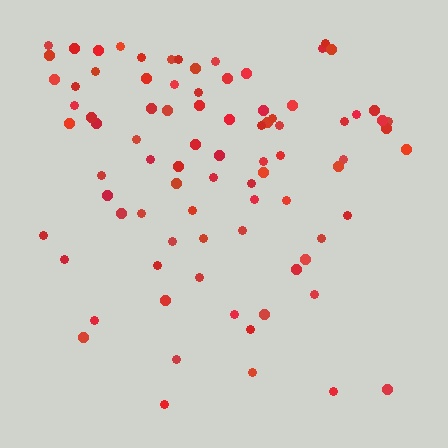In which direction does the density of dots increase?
From bottom to top, with the top side densest.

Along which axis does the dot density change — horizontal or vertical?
Vertical.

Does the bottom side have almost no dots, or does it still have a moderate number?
Still a moderate number, just noticeably fewer than the top.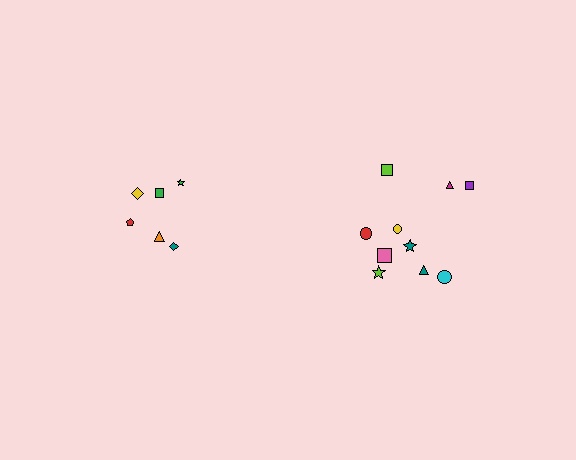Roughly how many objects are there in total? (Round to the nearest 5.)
Roughly 15 objects in total.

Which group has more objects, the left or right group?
The right group.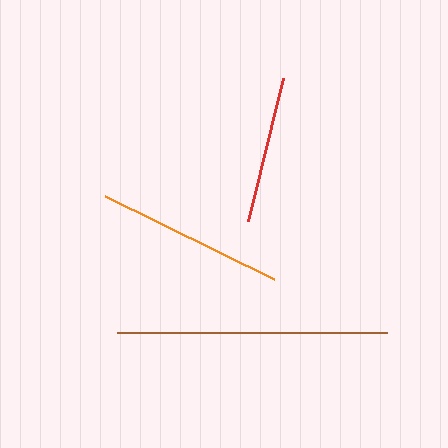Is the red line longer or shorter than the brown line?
The brown line is longer than the red line.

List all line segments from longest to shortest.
From longest to shortest: brown, orange, red.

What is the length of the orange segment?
The orange segment is approximately 189 pixels long.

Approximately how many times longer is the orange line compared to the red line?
The orange line is approximately 1.3 times the length of the red line.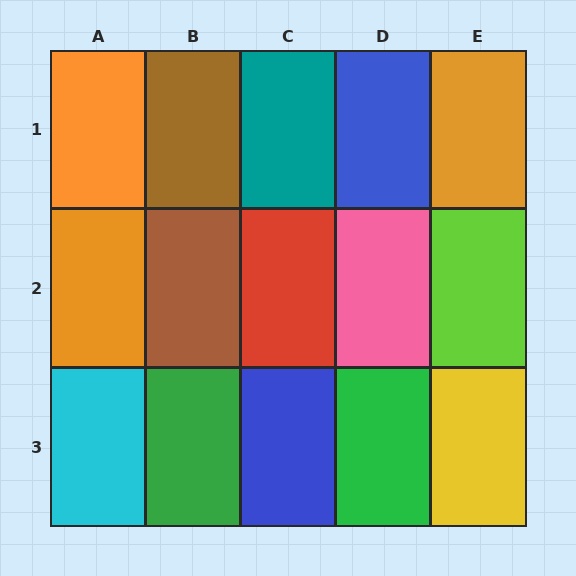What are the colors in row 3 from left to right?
Cyan, green, blue, green, yellow.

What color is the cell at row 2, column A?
Orange.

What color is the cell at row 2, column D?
Pink.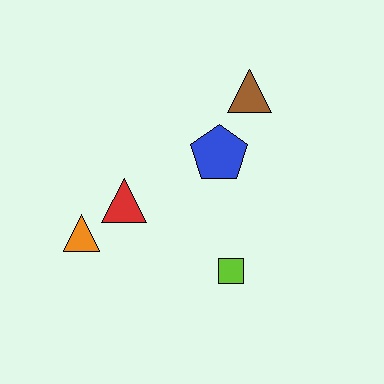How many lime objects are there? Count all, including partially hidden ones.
There is 1 lime object.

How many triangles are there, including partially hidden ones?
There are 3 triangles.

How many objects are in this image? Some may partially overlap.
There are 5 objects.